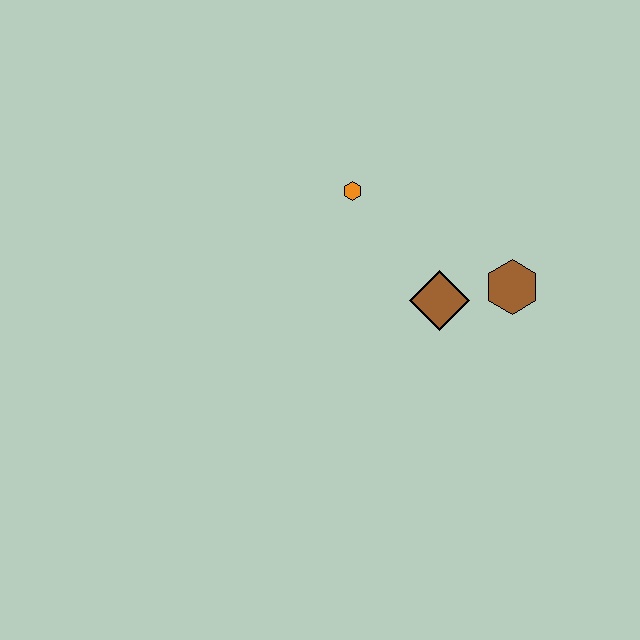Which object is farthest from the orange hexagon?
The brown hexagon is farthest from the orange hexagon.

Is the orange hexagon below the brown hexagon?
No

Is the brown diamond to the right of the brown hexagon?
No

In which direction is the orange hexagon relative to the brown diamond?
The orange hexagon is above the brown diamond.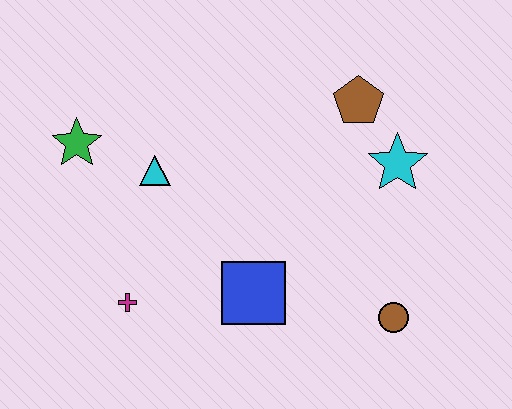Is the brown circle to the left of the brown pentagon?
No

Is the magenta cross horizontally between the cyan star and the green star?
Yes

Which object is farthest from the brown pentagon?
The magenta cross is farthest from the brown pentagon.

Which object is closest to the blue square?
The magenta cross is closest to the blue square.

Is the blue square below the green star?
Yes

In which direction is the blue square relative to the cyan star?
The blue square is to the left of the cyan star.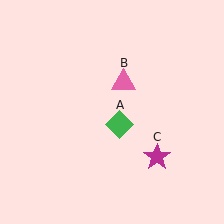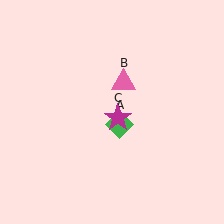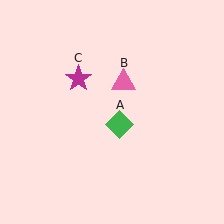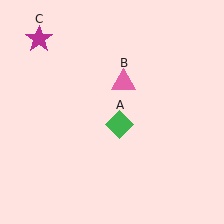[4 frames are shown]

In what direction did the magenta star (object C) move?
The magenta star (object C) moved up and to the left.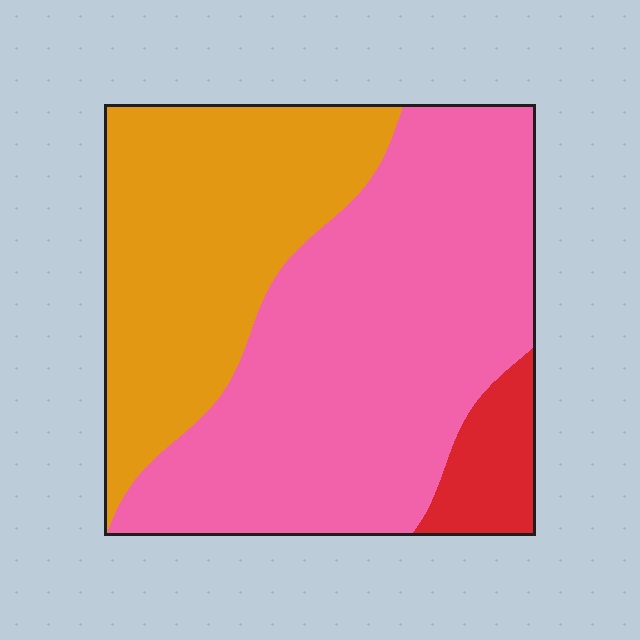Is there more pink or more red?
Pink.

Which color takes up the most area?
Pink, at roughly 55%.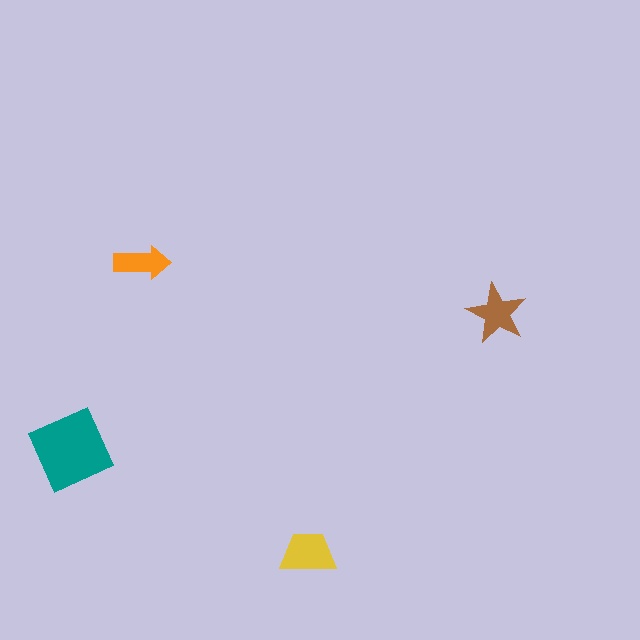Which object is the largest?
The teal square.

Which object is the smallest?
The orange arrow.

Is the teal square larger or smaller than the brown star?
Larger.